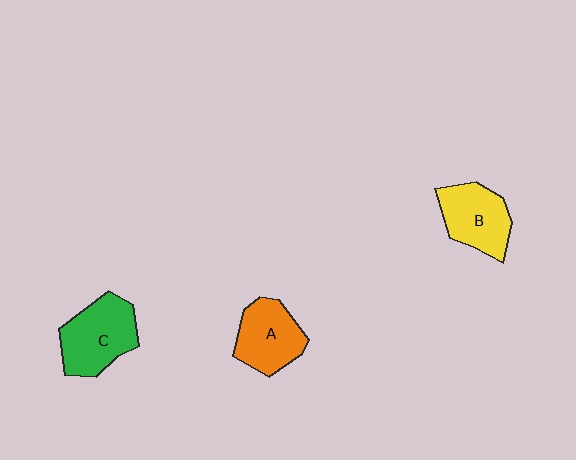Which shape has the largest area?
Shape C (green).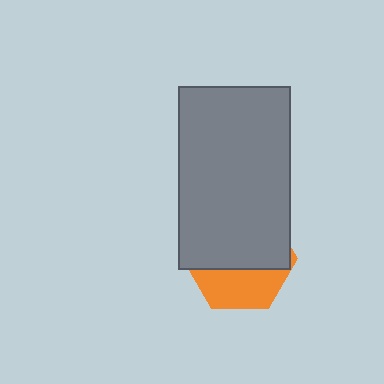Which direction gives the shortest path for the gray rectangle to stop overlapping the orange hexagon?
Moving up gives the shortest separation.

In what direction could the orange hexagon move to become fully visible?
The orange hexagon could move down. That would shift it out from behind the gray rectangle entirely.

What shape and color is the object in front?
The object in front is a gray rectangle.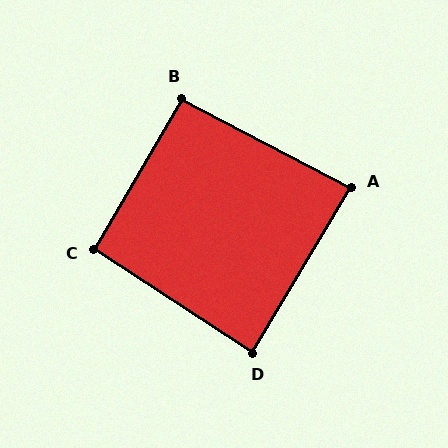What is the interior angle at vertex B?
Approximately 92 degrees (approximately right).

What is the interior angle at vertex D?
Approximately 88 degrees (approximately right).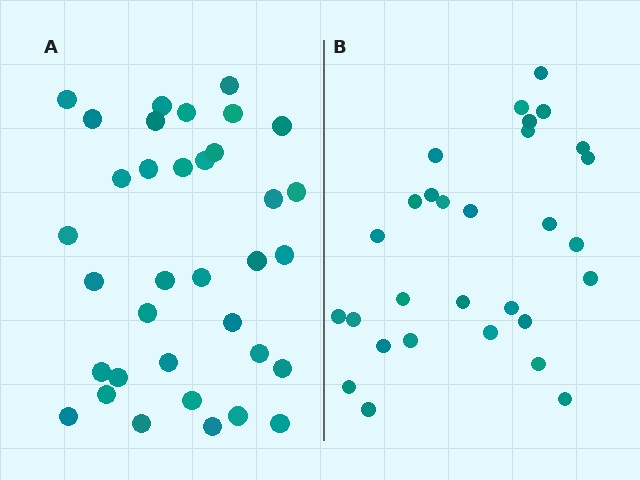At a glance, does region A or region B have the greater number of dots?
Region A (the left region) has more dots.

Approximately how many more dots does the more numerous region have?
Region A has about 6 more dots than region B.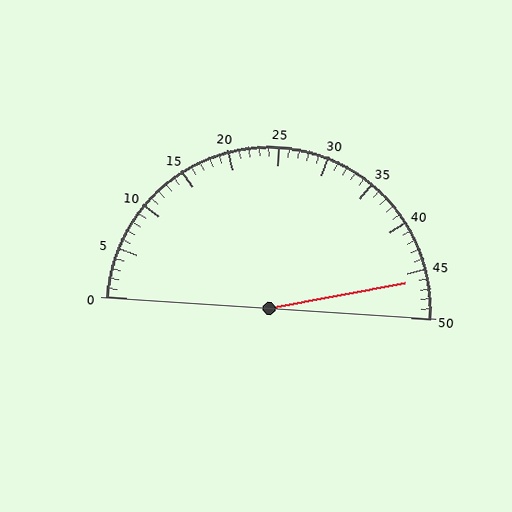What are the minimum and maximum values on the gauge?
The gauge ranges from 0 to 50.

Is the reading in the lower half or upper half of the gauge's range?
The reading is in the upper half of the range (0 to 50).